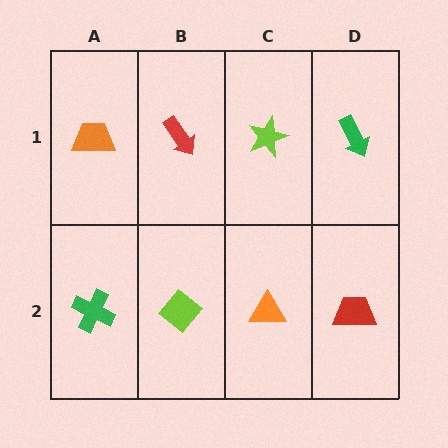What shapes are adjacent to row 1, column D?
A red trapezoid (row 2, column D), a lime star (row 1, column C).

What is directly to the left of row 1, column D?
A lime star.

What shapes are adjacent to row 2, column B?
A red arrow (row 1, column B), a green cross (row 2, column A), an orange triangle (row 2, column C).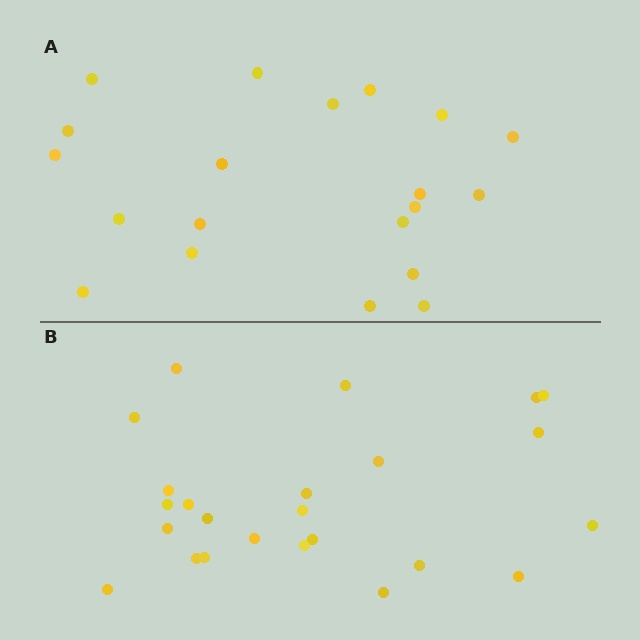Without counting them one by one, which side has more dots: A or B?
Region B (the bottom region) has more dots.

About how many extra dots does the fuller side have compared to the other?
Region B has about 4 more dots than region A.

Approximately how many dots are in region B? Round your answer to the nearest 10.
About 20 dots. (The exact count is 24, which rounds to 20.)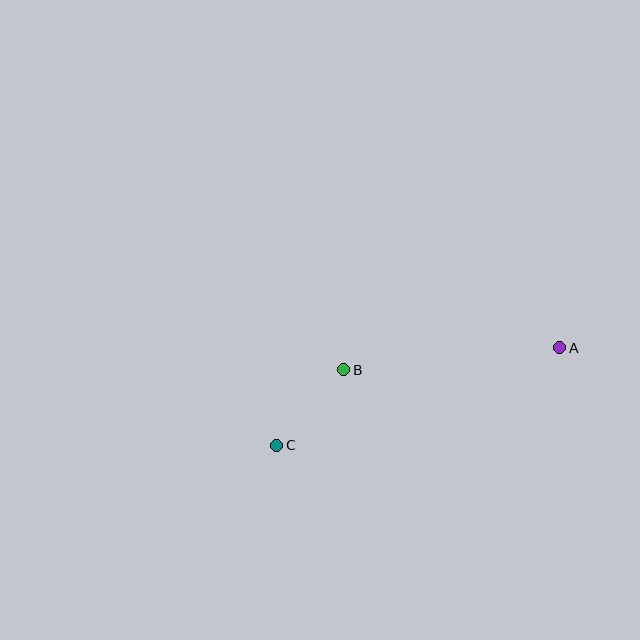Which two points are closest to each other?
Points B and C are closest to each other.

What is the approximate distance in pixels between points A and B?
The distance between A and B is approximately 217 pixels.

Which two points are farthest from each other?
Points A and C are farthest from each other.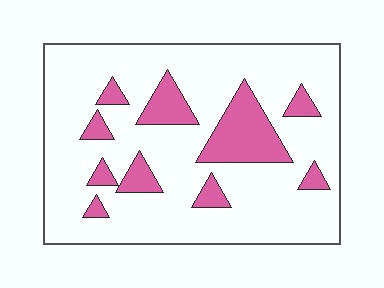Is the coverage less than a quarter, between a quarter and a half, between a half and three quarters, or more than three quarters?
Less than a quarter.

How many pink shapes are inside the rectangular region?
10.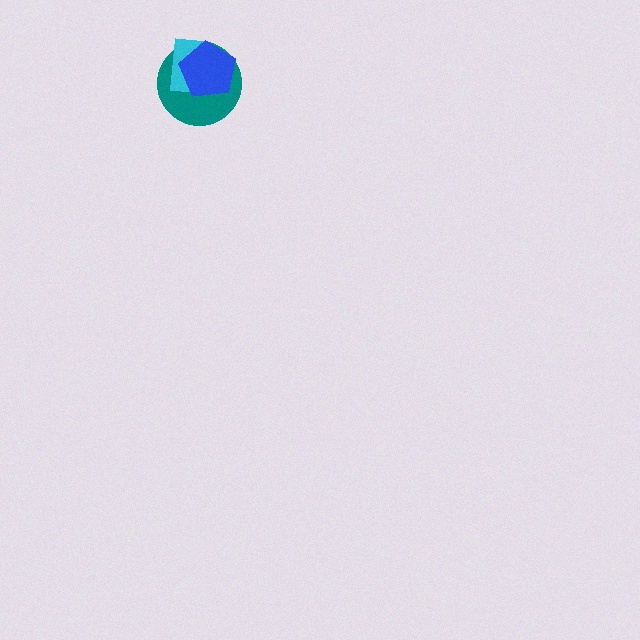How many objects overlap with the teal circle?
2 objects overlap with the teal circle.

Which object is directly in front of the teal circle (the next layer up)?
The cyan rectangle is directly in front of the teal circle.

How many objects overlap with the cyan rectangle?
2 objects overlap with the cyan rectangle.